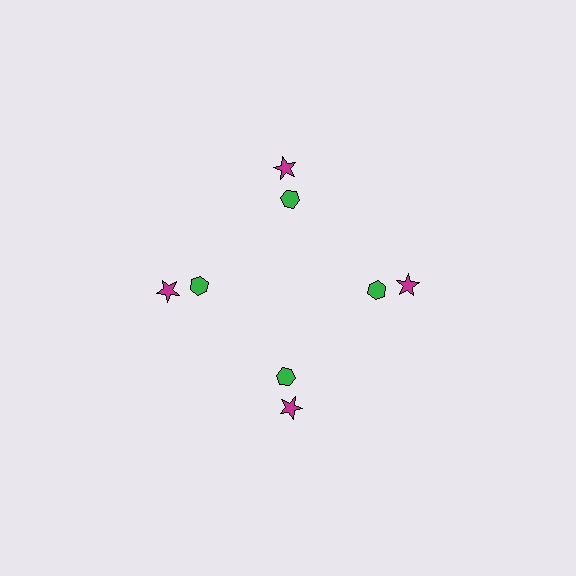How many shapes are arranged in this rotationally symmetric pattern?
There are 8 shapes, arranged in 4 groups of 2.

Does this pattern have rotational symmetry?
Yes, this pattern has 4-fold rotational symmetry. It looks the same after rotating 90 degrees around the center.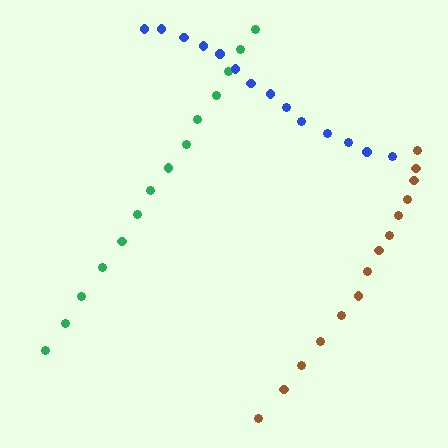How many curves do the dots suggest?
There are 3 distinct paths.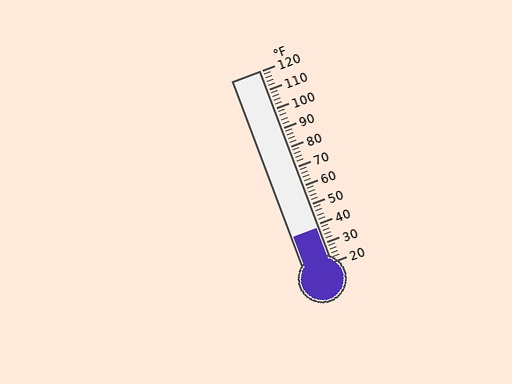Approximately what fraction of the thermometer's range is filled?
The thermometer is filled to approximately 20% of its range.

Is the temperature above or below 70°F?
The temperature is below 70°F.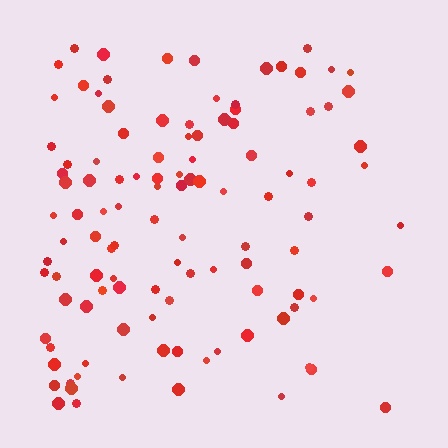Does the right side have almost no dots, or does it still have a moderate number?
Still a moderate number, just noticeably fewer than the left.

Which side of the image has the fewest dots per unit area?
The right.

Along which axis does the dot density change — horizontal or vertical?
Horizontal.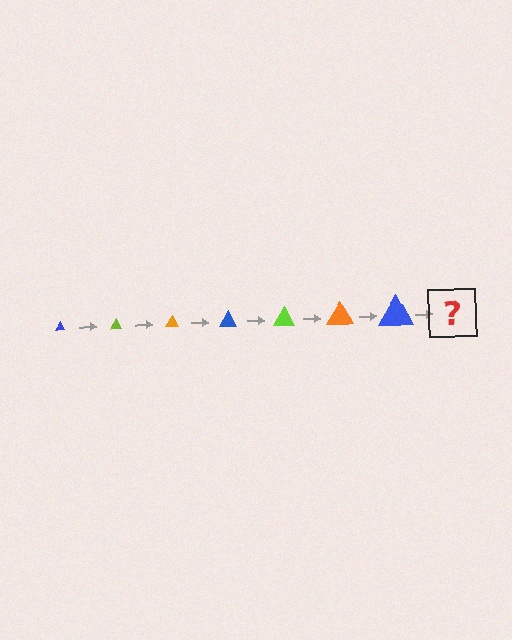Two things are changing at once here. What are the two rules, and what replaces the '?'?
The two rules are that the triangle grows larger each step and the color cycles through blue, lime, and orange. The '?' should be a lime triangle, larger than the previous one.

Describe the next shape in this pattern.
It should be a lime triangle, larger than the previous one.